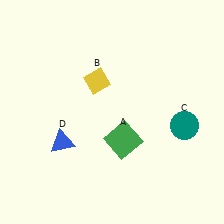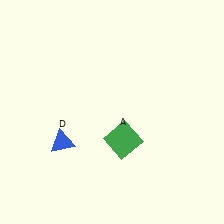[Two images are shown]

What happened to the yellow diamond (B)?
The yellow diamond (B) was removed in Image 2. It was in the top-left area of Image 1.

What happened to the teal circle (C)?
The teal circle (C) was removed in Image 2. It was in the bottom-right area of Image 1.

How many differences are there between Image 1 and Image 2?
There are 2 differences between the two images.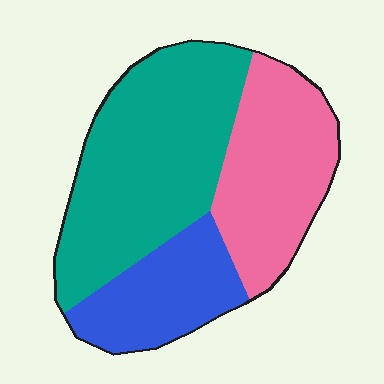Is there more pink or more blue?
Pink.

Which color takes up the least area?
Blue, at roughly 20%.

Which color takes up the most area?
Teal, at roughly 45%.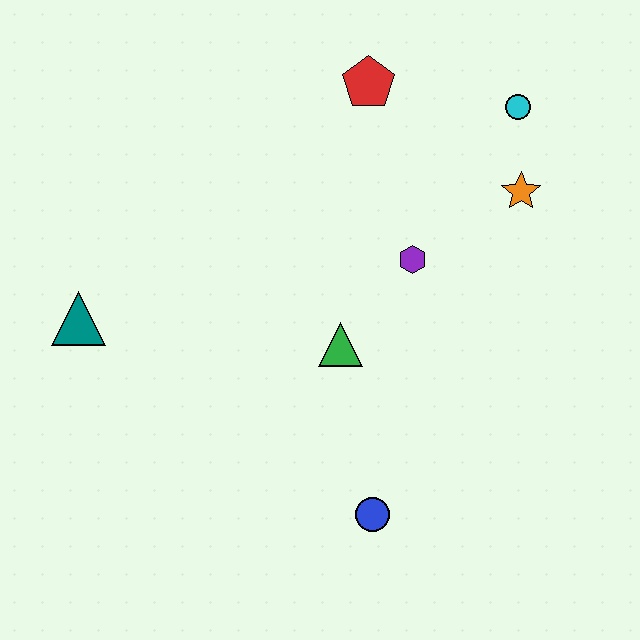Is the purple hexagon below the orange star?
Yes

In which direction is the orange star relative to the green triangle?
The orange star is to the right of the green triangle.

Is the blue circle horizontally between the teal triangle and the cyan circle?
Yes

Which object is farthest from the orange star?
The teal triangle is farthest from the orange star.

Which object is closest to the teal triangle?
The green triangle is closest to the teal triangle.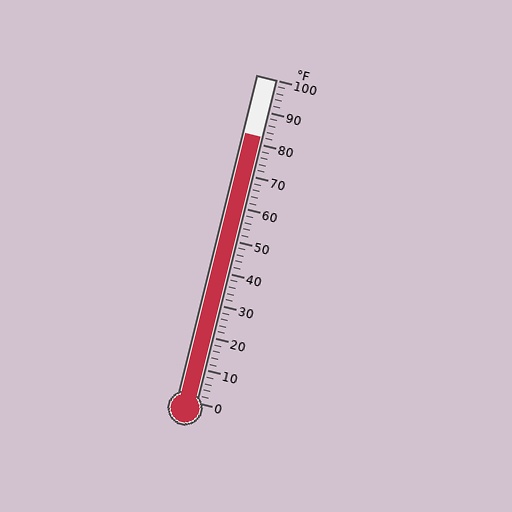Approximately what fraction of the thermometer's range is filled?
The thermometer is filled to approximately 80% of its range.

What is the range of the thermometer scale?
The thermometer scale ranges from 0°F to 100°F.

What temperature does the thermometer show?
The thermometer shows approximately 82°F.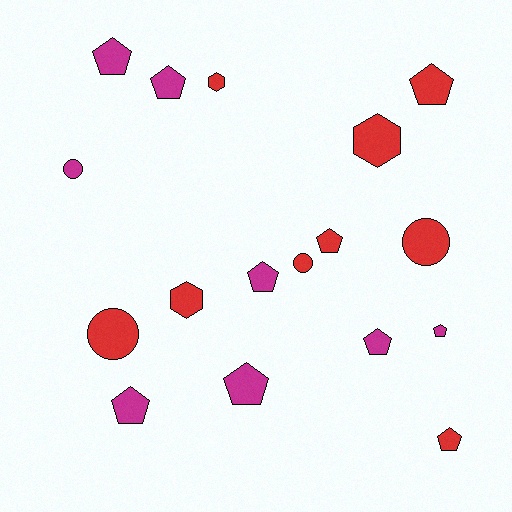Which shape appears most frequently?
Pentagon, with 10 objects.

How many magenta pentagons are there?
There are 7 magenta pentagons.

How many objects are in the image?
There are 17 objects.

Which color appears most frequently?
Red, with 9 objects.